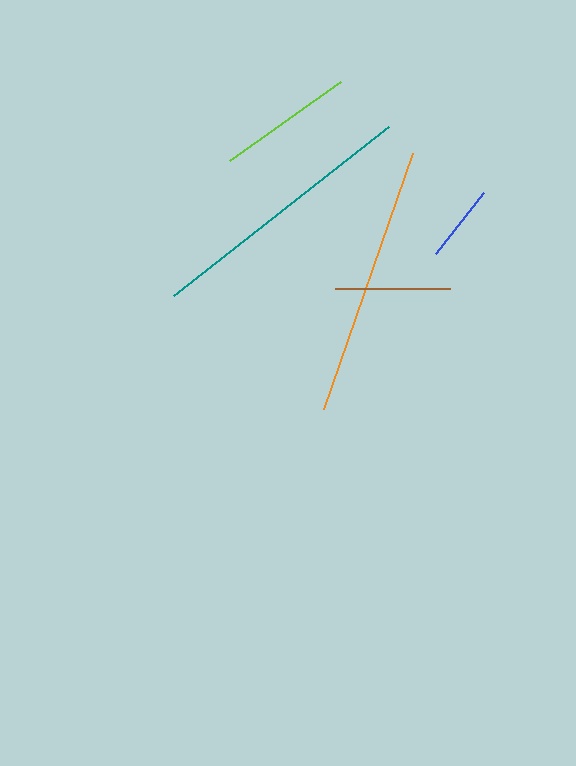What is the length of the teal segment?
The teal segment is approximately 273 pixels long.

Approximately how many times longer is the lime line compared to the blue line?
The lime line is approximately 1.8 times the length of the blue line.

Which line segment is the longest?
The teal line is the longest at approximately 273 pixels.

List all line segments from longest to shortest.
From longest to shortest: teal, orange, lime, brown, blue.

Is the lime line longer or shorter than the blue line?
The lime line is longer than the blue line.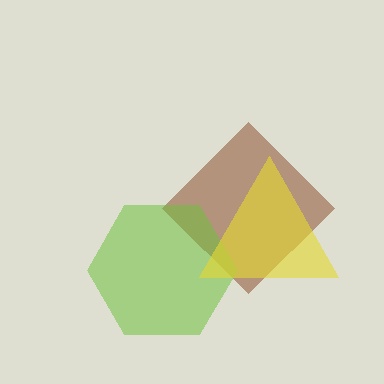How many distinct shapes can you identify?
There are 3 distinct shapes: a brown diamond, a lime hexagon, a yellow triangle.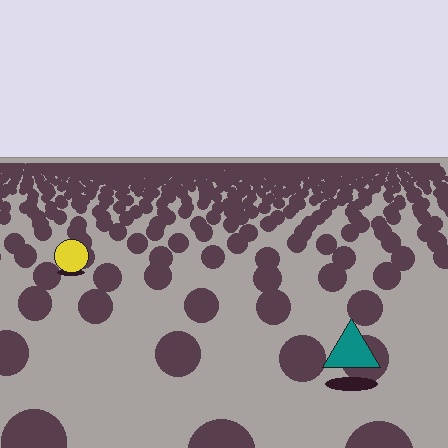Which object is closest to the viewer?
The teal triangle is closest. The texture marks near it are larger and more spread out.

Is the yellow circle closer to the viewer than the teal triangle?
No. The teal triangle is closer — you can tell from the texture gradient: the ground texture is coarser near it.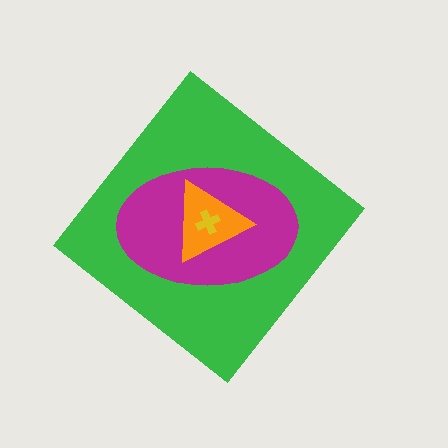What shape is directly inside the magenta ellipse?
The orange triangle.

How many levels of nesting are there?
4.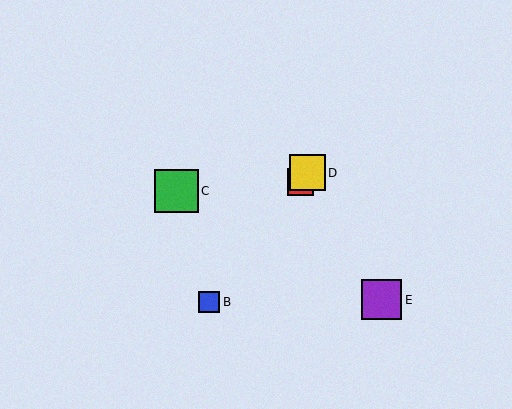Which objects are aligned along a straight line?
Objects A, B, D are aligned along a straight line.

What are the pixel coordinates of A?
Object A is at (301, 182).